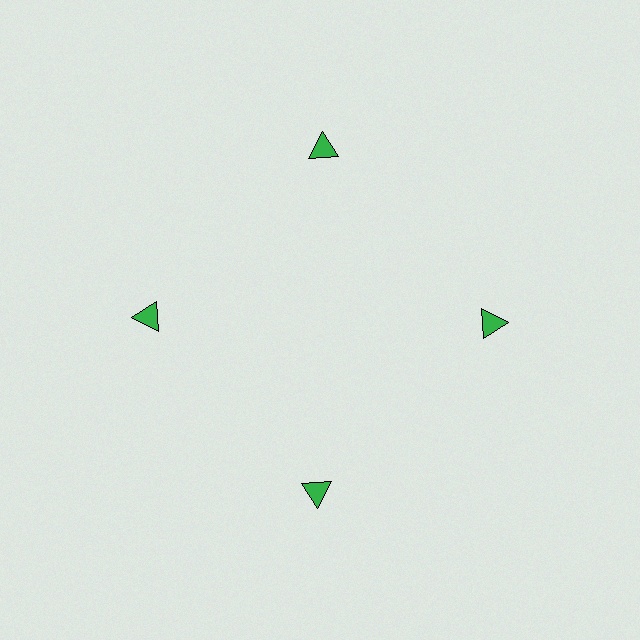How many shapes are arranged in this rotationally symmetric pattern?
There are 4 shapes, arranged in 4 groups of 1.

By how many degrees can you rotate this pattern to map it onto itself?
The pattern maps onto itself every 90 degrees of rotation.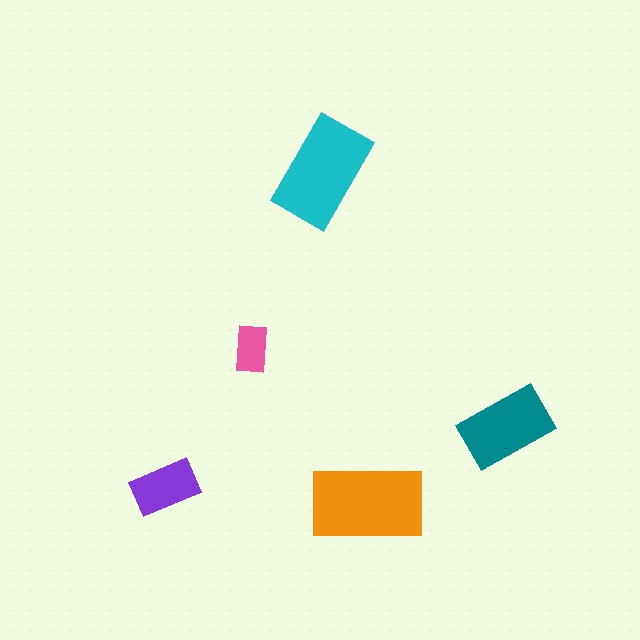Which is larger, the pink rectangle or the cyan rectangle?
The cyan one.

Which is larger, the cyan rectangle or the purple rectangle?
The cyan one.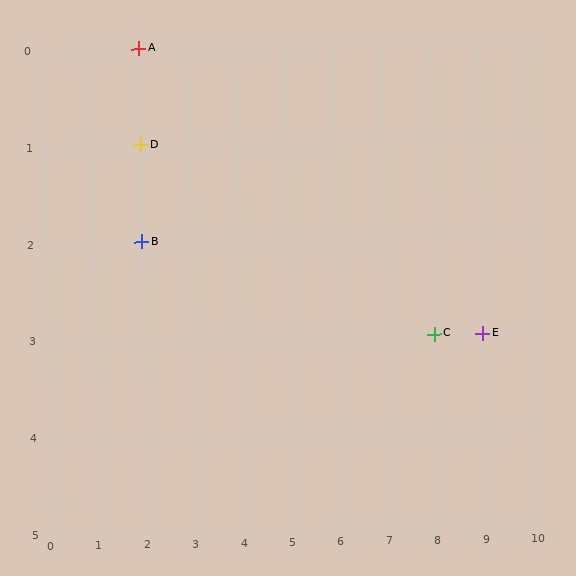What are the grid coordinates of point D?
Point D is at grid coordinates (2, 1).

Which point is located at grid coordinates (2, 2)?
Point B is at (2, 2).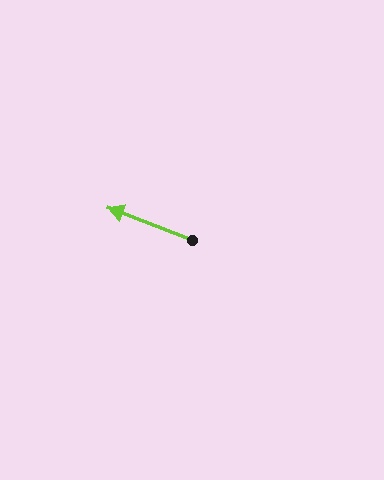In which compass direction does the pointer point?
West.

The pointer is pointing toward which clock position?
Roughly 10 o'clock.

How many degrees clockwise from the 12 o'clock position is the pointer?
Approximately 291 degrees.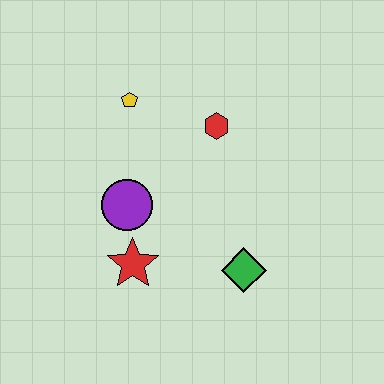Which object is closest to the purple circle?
The red star is closest to the purple circle.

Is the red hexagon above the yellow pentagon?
No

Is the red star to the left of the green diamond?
Yes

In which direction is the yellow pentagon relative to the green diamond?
The yellow pentagon is above the green diamond.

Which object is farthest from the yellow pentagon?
The green diamond is farthest from the yellow pentagon.